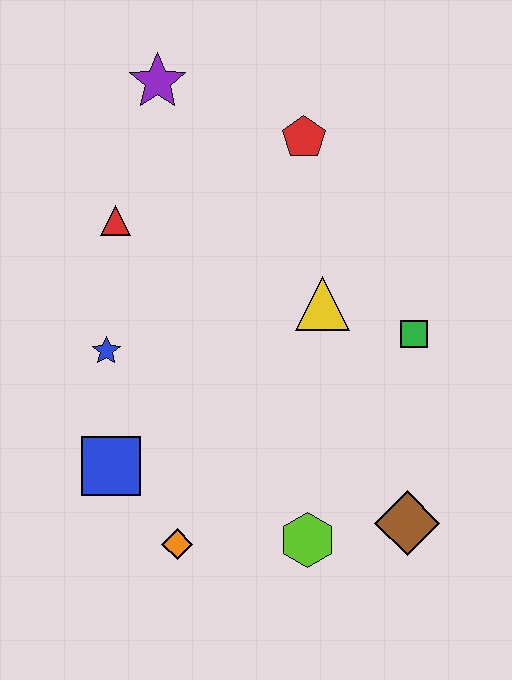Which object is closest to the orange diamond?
The blue square is closest to the orange diamond.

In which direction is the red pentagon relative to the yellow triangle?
The red pentagon is above the yellow triangle.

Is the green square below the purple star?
Yes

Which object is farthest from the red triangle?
The brown diamond is farthest from the red triangle.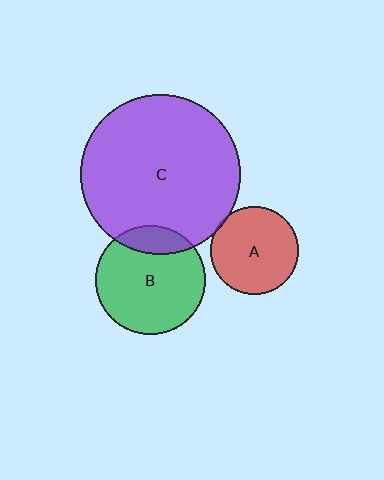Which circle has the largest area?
Circle C (purple).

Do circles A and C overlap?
Yes.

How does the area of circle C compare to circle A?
Approximately 3.3 times.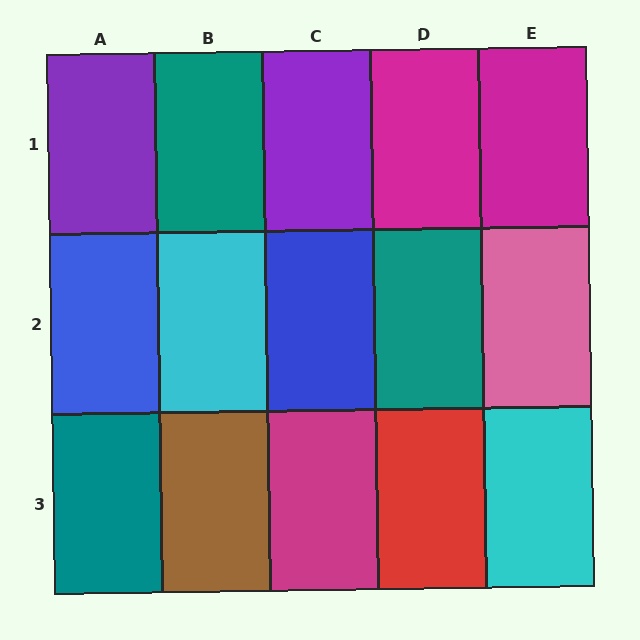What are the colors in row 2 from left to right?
Blue, cyan, blue, teal, pink.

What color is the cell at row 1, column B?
Teal.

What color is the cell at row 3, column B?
Brown.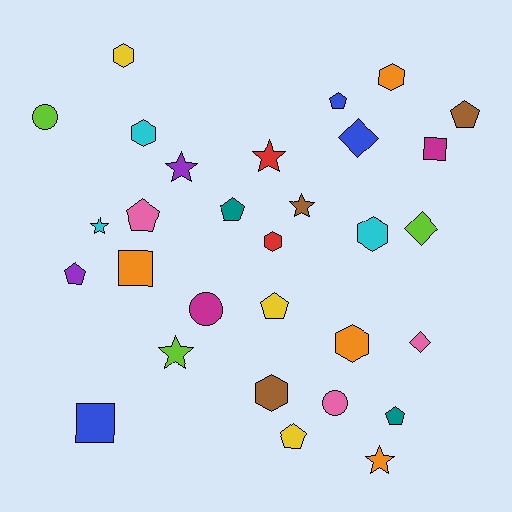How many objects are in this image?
There are 30 objects.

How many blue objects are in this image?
There are 3 blue objects.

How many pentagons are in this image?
There are 8 pentagons.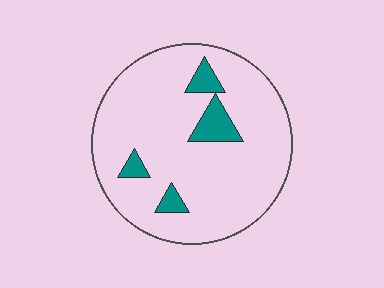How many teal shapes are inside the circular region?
4.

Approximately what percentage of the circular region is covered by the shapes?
Approximately 10%.